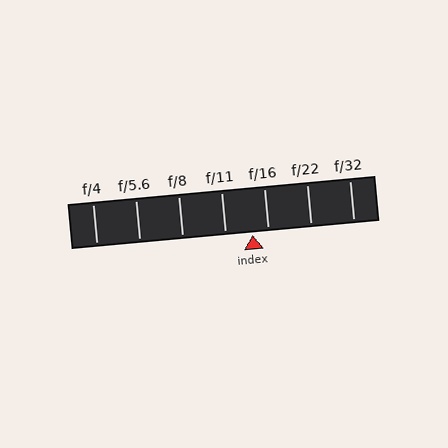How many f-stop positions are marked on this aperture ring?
There are 7 f-stop positions marked.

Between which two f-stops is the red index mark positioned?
The index mark is between f/11 and f/16.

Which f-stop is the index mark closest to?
The index mark is closest to f/16.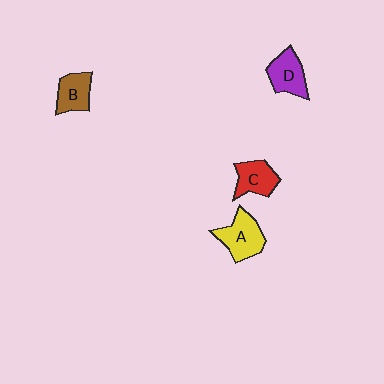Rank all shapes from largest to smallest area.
From largest to smallest: A (yellow), D (purple), C (red), B (brown).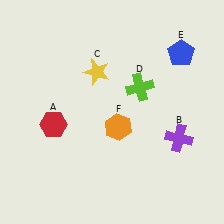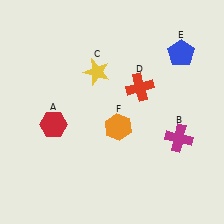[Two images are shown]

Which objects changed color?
B changed from purple to magenta. D changed from lime to red.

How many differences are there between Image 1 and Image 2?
There are 2 differences between the two images.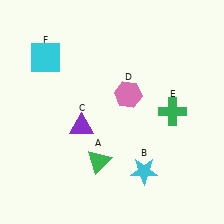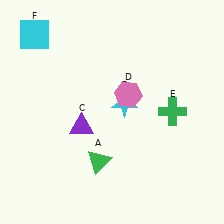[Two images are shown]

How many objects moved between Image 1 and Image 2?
2 objects moved between the two images.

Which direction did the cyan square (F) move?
The cyan square (F) moved up.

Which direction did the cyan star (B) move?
The cyan star (B) moved up.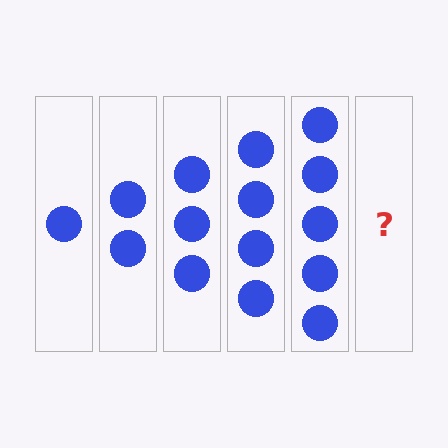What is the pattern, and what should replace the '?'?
The pattern is that each step adds one more circle. The '?' should be 6 circles.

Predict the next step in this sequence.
The next step is 6 circles.